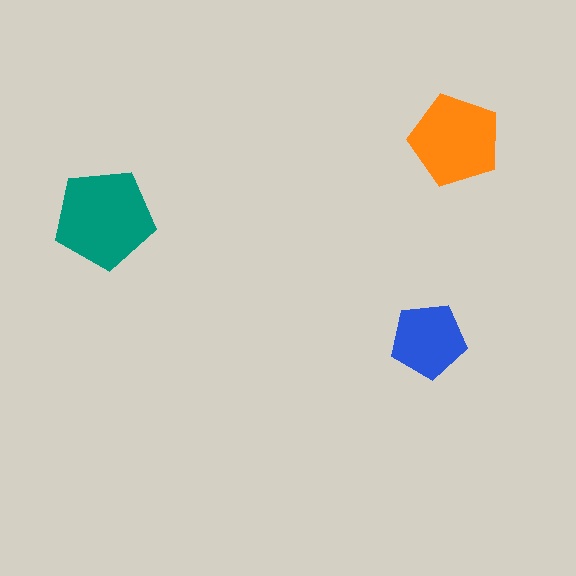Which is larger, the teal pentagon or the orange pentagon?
The teal one.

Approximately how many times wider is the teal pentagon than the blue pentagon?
About 1.5 times wider.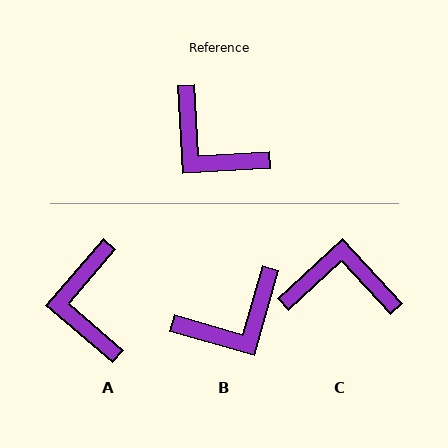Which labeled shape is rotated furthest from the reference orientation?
C, about 141 degrees away.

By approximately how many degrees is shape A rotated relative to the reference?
Approximately 44 degrees clockwise.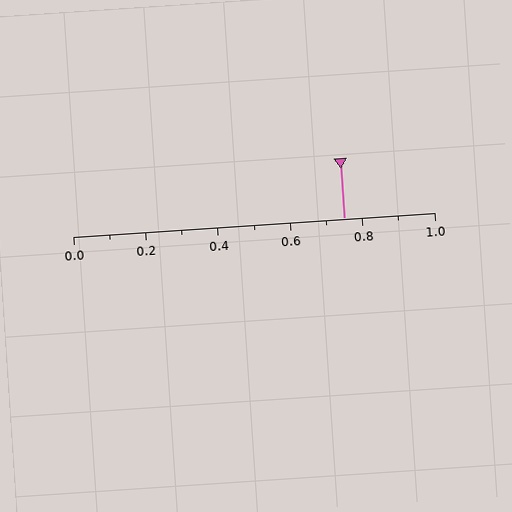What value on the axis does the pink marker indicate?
The marker indicates approximately 0.75.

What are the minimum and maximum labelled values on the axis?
The axis runs from 0.0 to 1.0.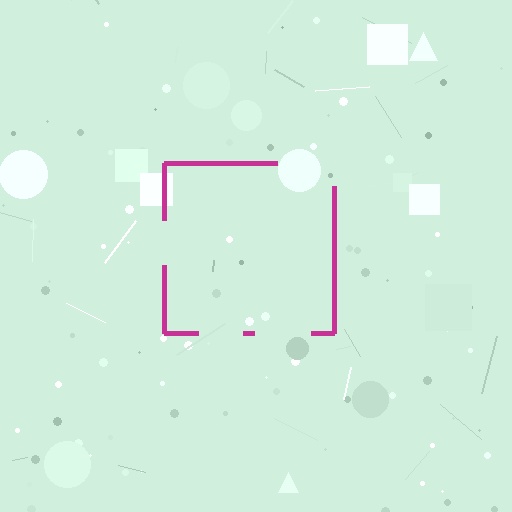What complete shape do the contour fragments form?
The contour fragments form a square.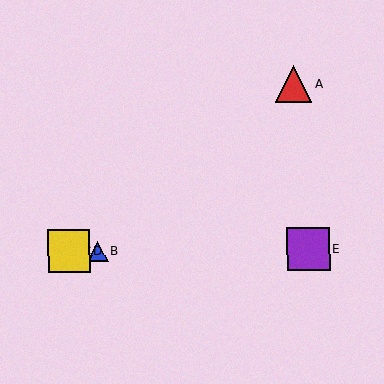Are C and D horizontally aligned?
Yes, both are at y≈251.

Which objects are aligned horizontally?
Objects B, C, D, E are aligned horizontally.